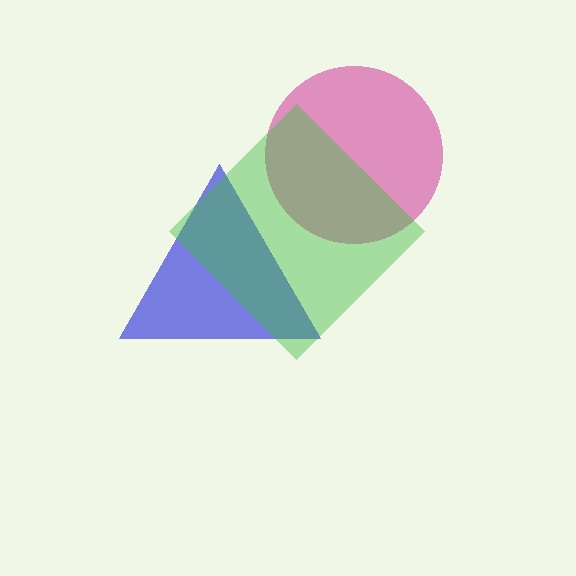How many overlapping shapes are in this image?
There are 3 overlapping shapes in the image.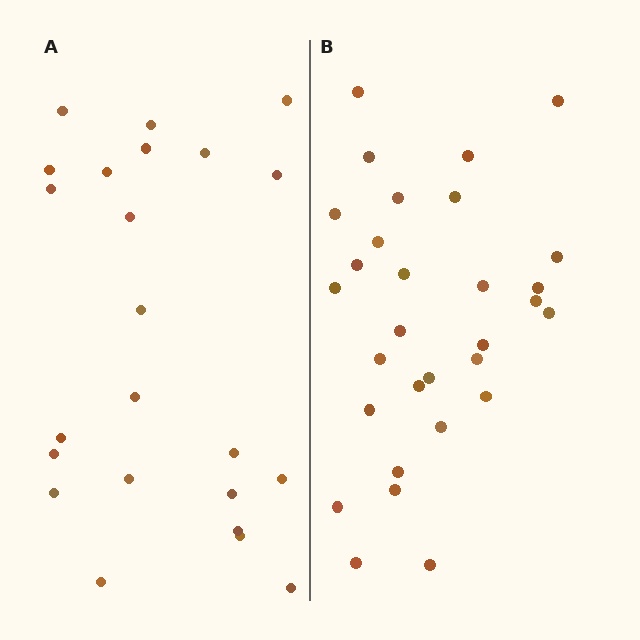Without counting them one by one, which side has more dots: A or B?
Region B (the right region) has more dots.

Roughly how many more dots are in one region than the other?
Region B has roughly 8 or so more dots than region A.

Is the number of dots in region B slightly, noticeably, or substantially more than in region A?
Region B has noticeably more, but not dramatically so. The ratio is roughly 1.3 to 1.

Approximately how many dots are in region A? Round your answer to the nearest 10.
About 20 dots. (The exact count is 23, which rounds to 20.)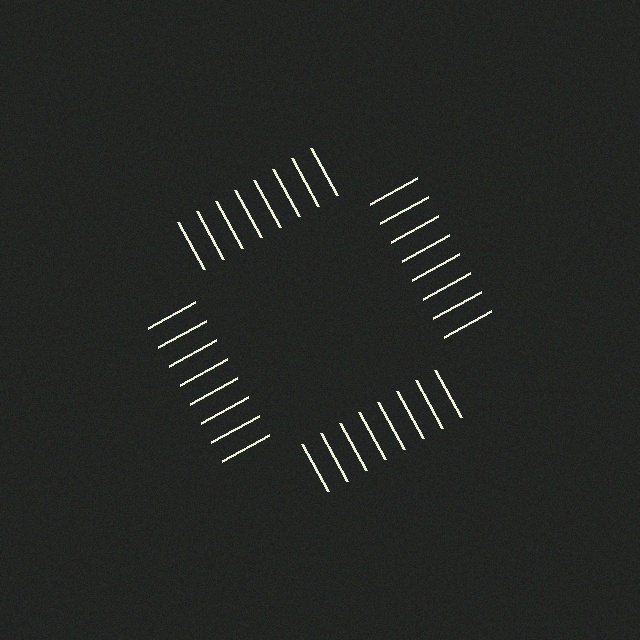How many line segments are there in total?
32 — 8 along each of the 4 edges.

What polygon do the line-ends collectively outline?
An illusory square — the line segments terminate on its edges but no continuous stroke is drawn.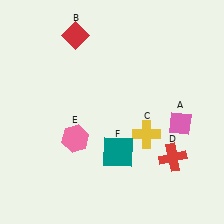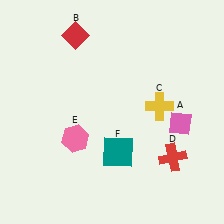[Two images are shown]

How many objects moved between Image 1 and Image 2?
1 object moved between the two images.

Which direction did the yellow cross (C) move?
The yellow cross (C) moved up.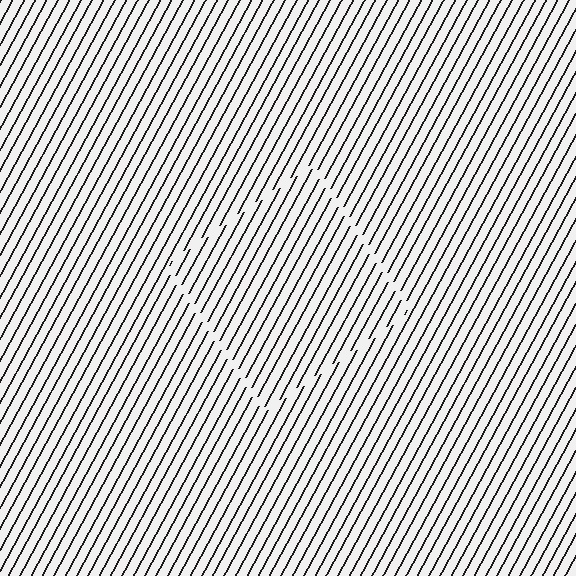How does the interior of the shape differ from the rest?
The interior of the shape contains the same grating, shifted by half a period — the contour is defined by the phase discontinuity where line-ends from the inner and outer gratings abut.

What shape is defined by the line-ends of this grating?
An illusory square. The interior of the shape contains the same grating, shifted by half a period — the contour is defined by the phase discontinuity where line-ends from the inner and outer gratings abut.